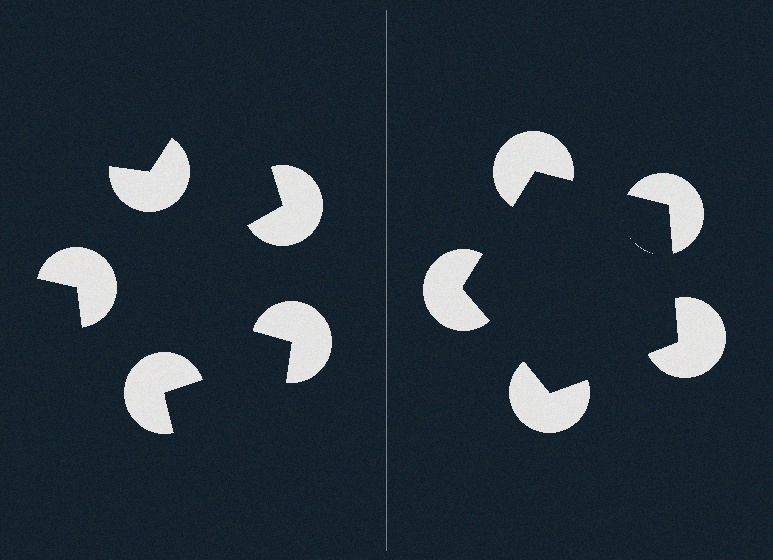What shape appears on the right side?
An illusory pentagon.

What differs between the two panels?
The pac-man discs are positioned identically on both sides; only the wedge orientations differ. On the right they align to a pentagon; on the left they are misaligned.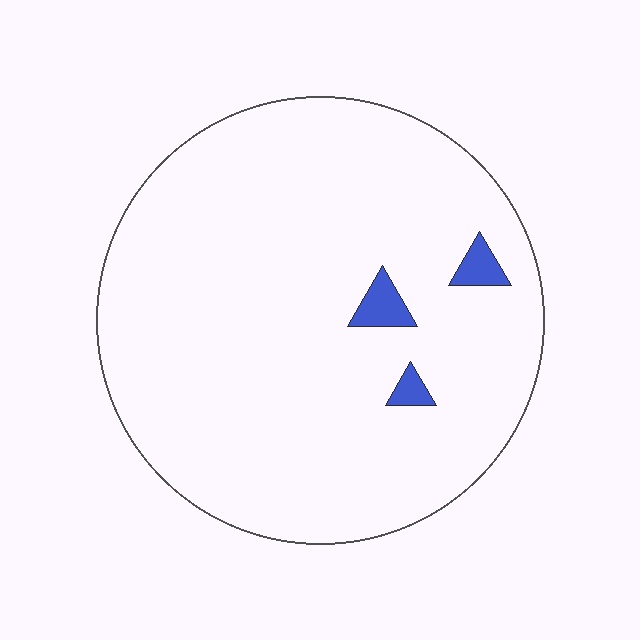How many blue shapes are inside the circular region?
3.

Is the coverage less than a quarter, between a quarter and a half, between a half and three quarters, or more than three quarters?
Less than a quarter.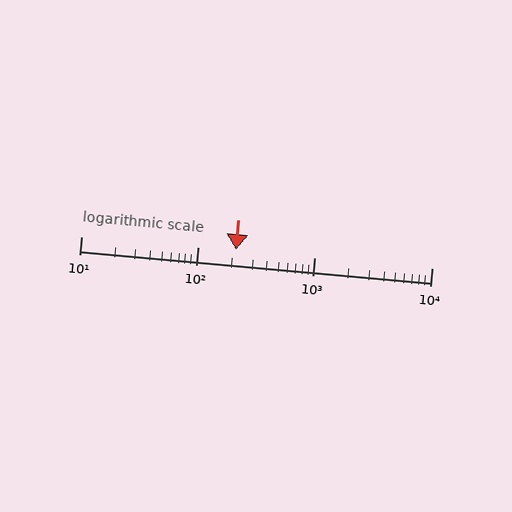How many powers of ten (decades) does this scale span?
The scale spans 3 decades, from 10 to 10000.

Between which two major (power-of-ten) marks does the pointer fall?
The pointer is between 100 and 1000.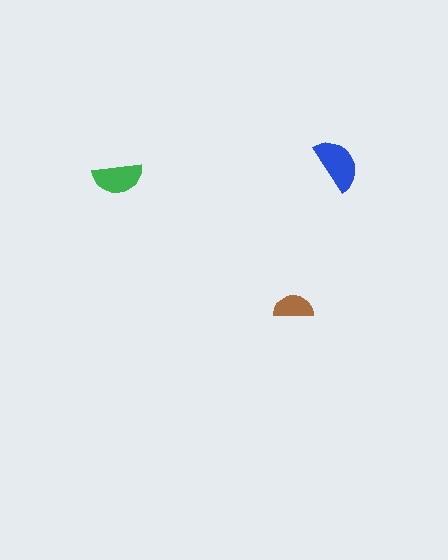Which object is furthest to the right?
The blue semicircle is rightmost.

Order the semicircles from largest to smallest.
the blue one, the green one, the brown one.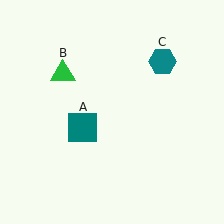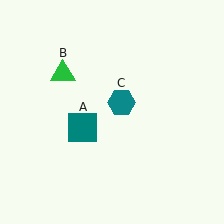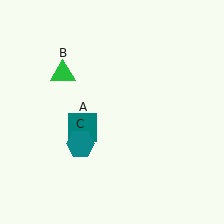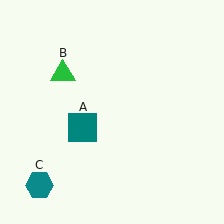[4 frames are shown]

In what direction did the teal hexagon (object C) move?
The teal hexagon (object C) moved down and to the left.